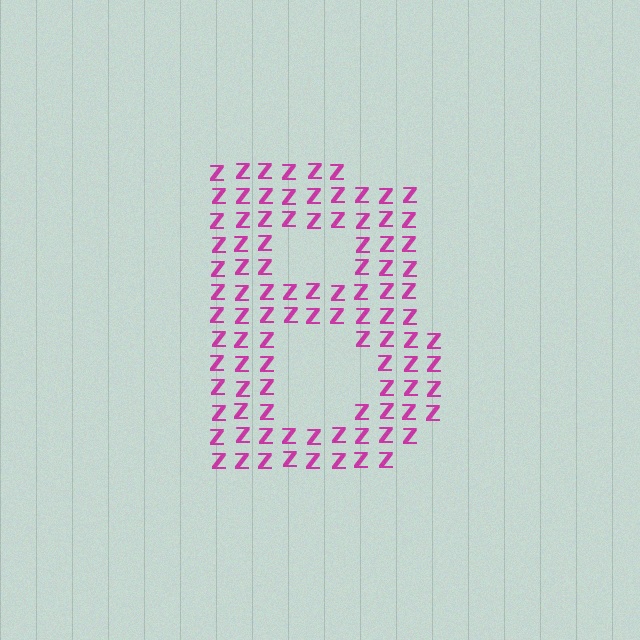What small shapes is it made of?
It is made of small letter Z's.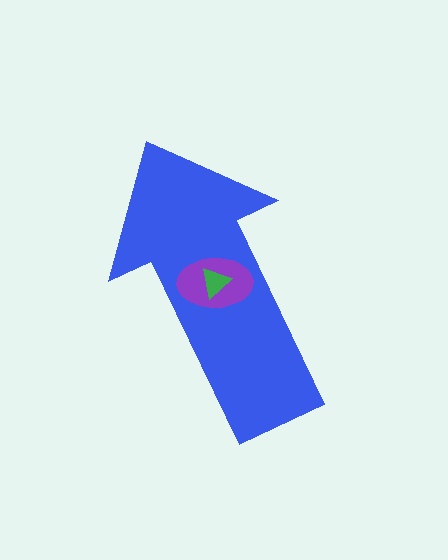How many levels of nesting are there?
3.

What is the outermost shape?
The blue arrow.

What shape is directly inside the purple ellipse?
The green triangle.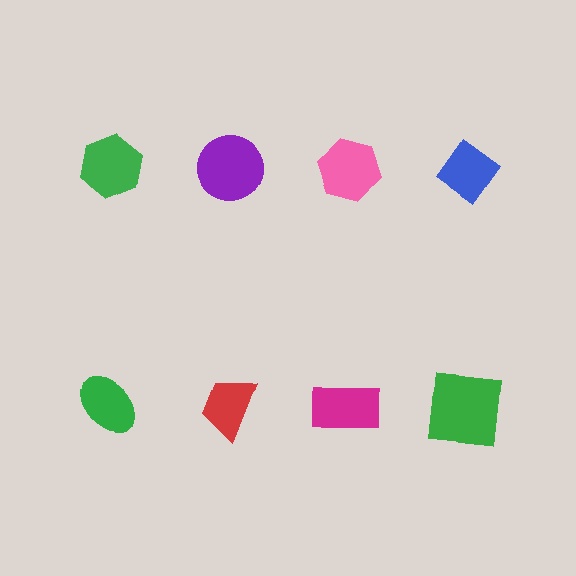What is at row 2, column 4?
A green square.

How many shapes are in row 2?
4 shapes.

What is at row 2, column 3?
A magenta rectangle.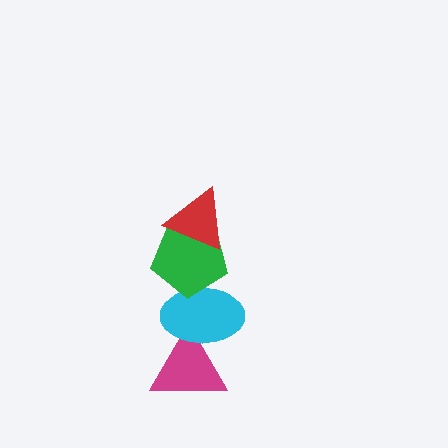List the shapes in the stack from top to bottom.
From top to bottom: the red triangle, the green pentagon, the cyan ellipse, the magenta triangle.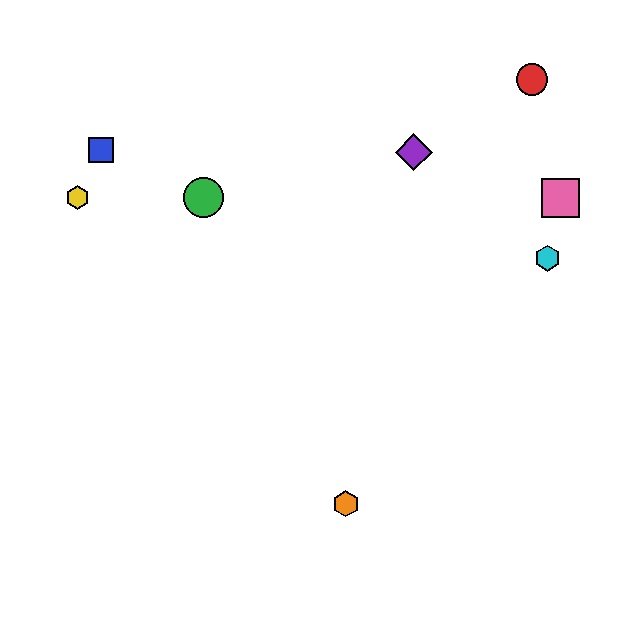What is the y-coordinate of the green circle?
The green circle is at y≈198.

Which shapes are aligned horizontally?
The green circle, the yellow hexagon, the pink square are aligned horizontally.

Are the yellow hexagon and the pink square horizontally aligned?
Yes, both are at y≈198.